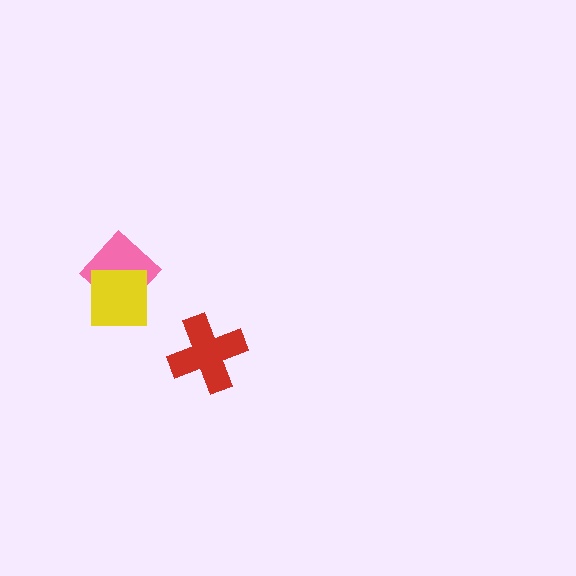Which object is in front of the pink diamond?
The yellow square is in front of the pink diamond.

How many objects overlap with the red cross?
0 objects overlap with the red cross.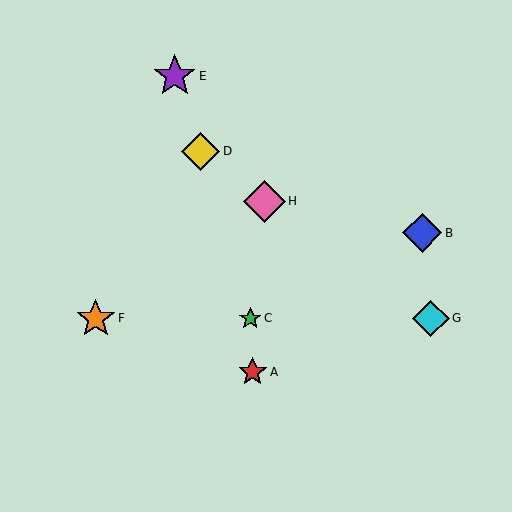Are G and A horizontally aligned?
No, G is at y≈318 and A is at y≈372.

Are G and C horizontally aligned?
Yes, both are at y≈318.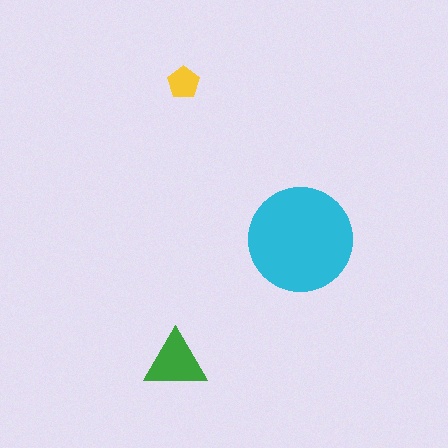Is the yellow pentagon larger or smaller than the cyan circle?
Smaller.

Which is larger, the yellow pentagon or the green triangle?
The green triangle.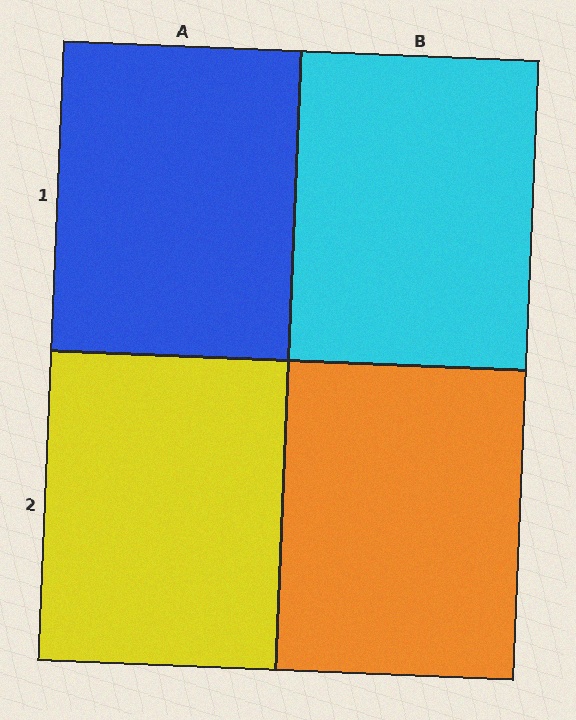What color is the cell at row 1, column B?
Cyan.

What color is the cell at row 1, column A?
Blue.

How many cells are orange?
1 cell is orange.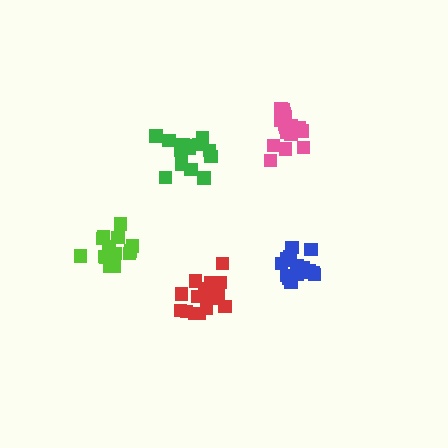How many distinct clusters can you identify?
There are 5 distinct clusters.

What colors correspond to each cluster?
The clusters are colored: pink, lime, red, blue, green.